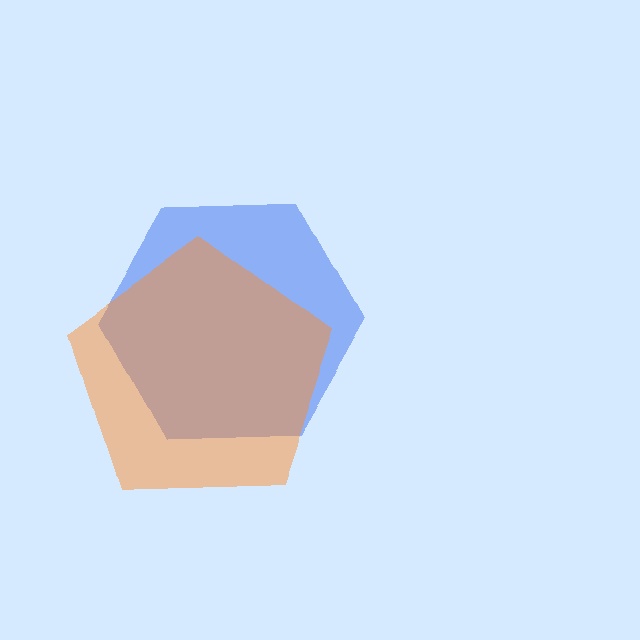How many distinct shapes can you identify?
There are 2 distinct shapes: a blue hexagon, an orange pentagon.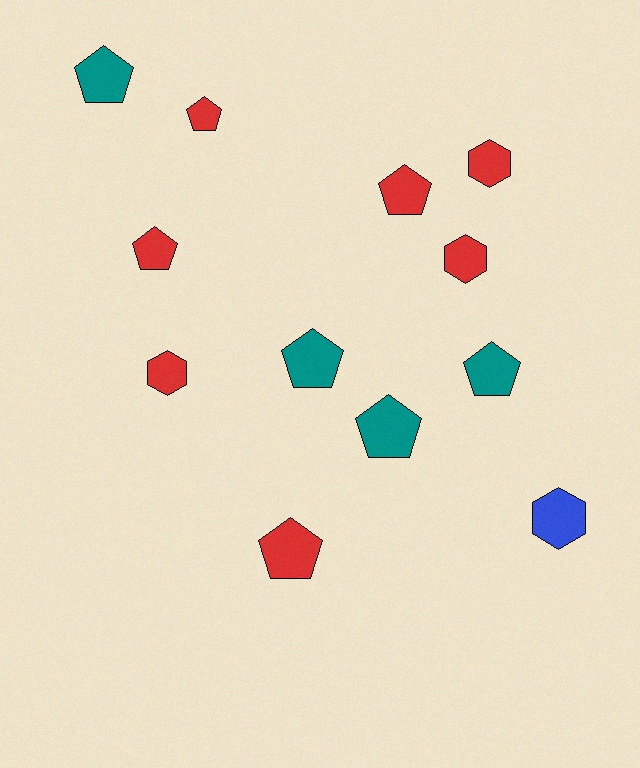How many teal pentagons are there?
There are 4 teal pentagons.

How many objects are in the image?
There are 12 objects.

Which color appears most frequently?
Red, with 7 objects.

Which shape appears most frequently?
Pentagon, with 8 objects.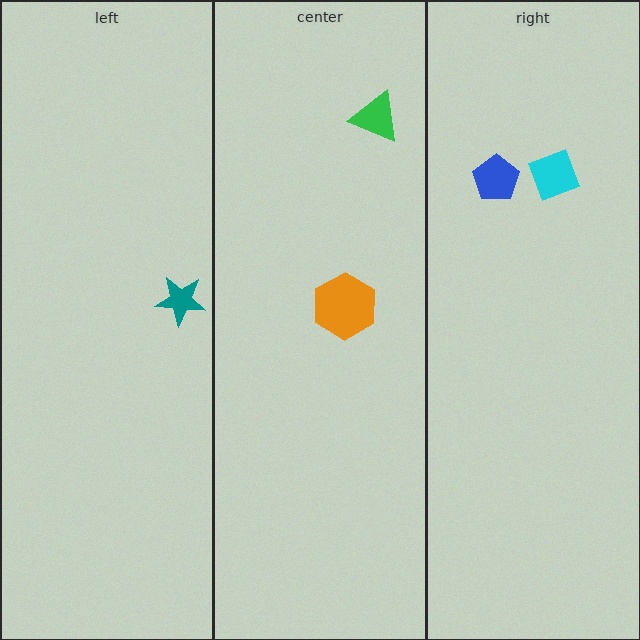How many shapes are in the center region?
2.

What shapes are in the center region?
The orange hexagon, the green triangle.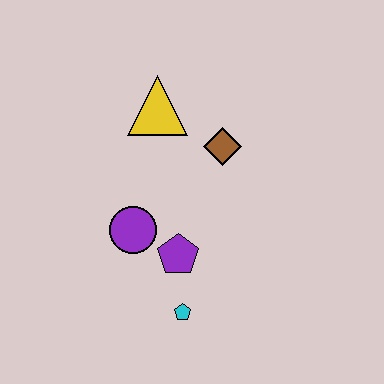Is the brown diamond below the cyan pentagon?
No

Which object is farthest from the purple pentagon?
The yellow triangle is farthest from the purple pentagon.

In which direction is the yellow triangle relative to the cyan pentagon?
The yellow triangle is above the cyan pentagon.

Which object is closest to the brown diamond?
The yellow triangle is closest to the brown diamond.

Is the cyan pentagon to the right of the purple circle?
Yes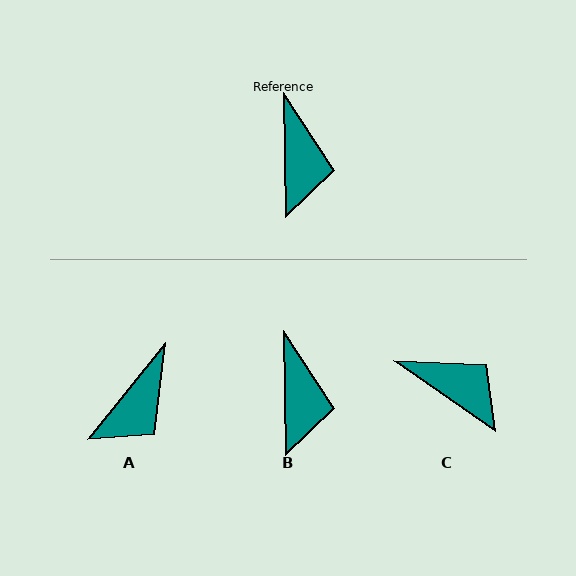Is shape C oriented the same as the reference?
No, it is off by about 54 degrees.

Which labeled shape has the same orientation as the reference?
B.